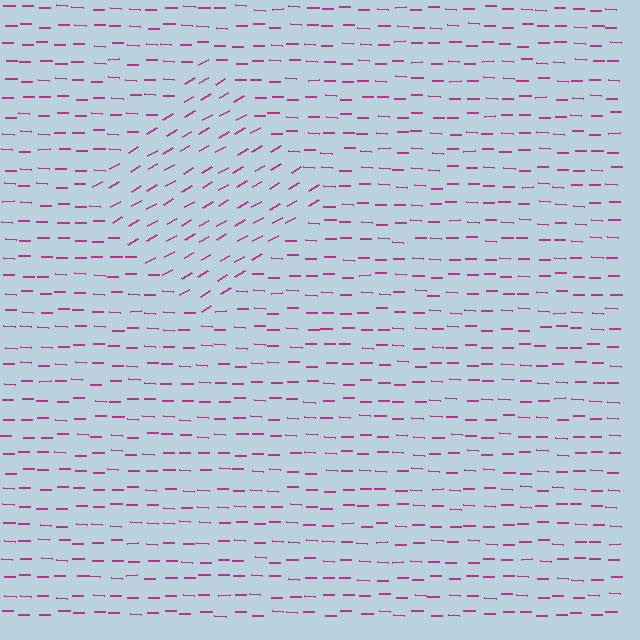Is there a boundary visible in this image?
Yes, there is a texture boundary formed by a change in line orientation.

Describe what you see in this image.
The image is filled with small magenta line segments. A diamond region in the image has lines oriented differently from the surrounding lines, creating a visible texture boundary.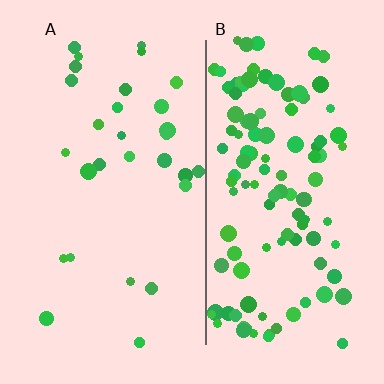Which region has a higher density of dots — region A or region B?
B (the right).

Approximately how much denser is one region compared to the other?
Approximately 4.1× — region B over region A.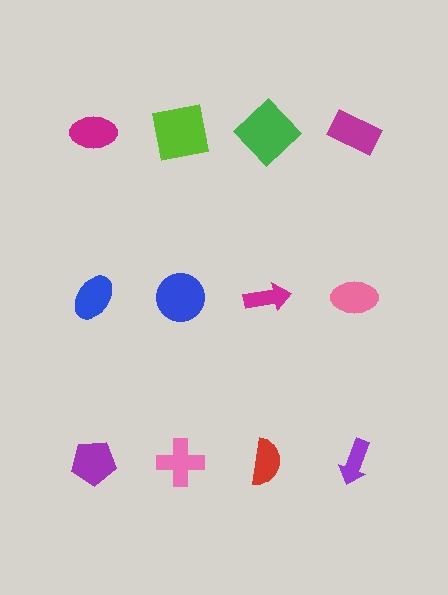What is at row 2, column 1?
A blue ellipse.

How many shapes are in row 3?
4 shapes.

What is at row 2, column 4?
A pink ellipse.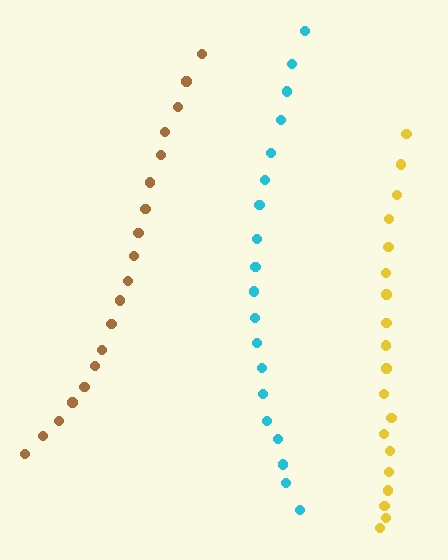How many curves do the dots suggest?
There are 3 distinct paths.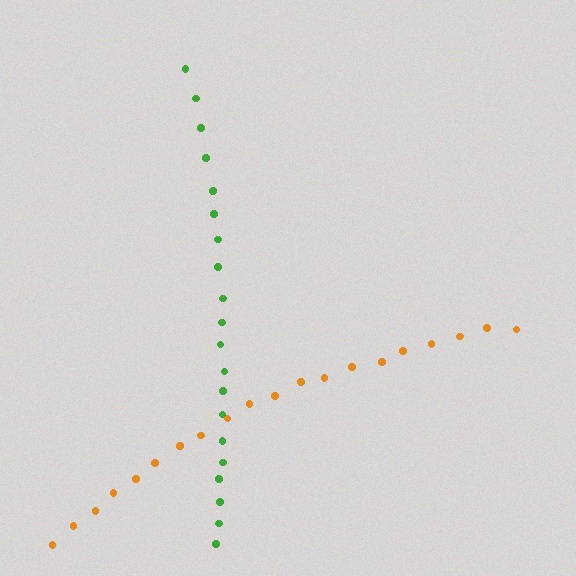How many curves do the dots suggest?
There are 2 distinct paths.